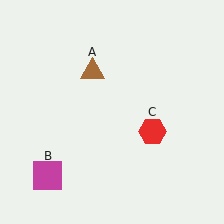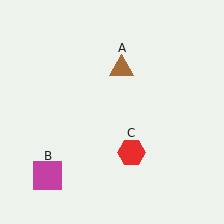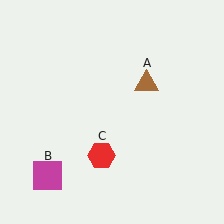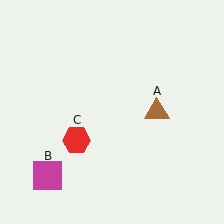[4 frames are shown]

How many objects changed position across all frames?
2 objects changed position: brown triangle (object A), red hexagon (object C).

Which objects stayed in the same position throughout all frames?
Magenta square (object B) remained stationary.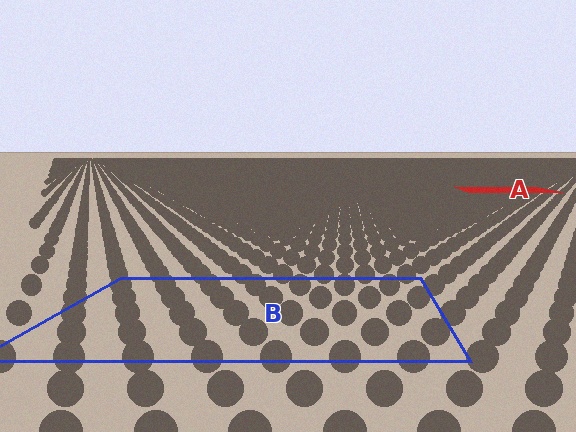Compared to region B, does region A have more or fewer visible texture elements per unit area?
Region A has more texture elements per unit area — they are packed more densely because it is farther away.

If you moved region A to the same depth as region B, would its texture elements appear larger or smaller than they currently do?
They would appear larger. At a closer depth, the same texture elements are projected at a bigger on-screen size.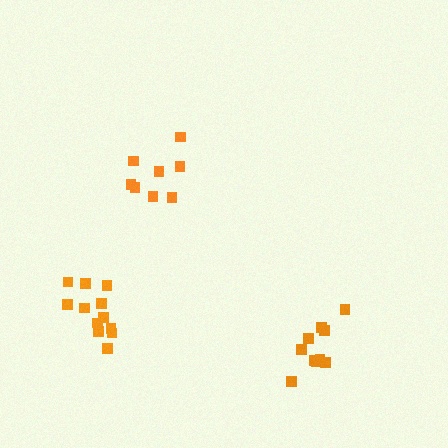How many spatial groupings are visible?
There are 3 spatial groupings.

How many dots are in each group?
Group 1: 12 dots, Group 2: 10 dots, Group 3: 8 dots (30 total).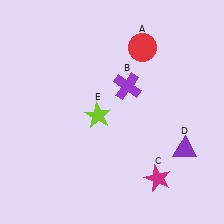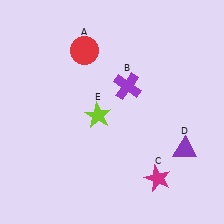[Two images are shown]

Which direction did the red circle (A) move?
The red circle (A) moved left.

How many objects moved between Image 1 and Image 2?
1 object moved between the two images.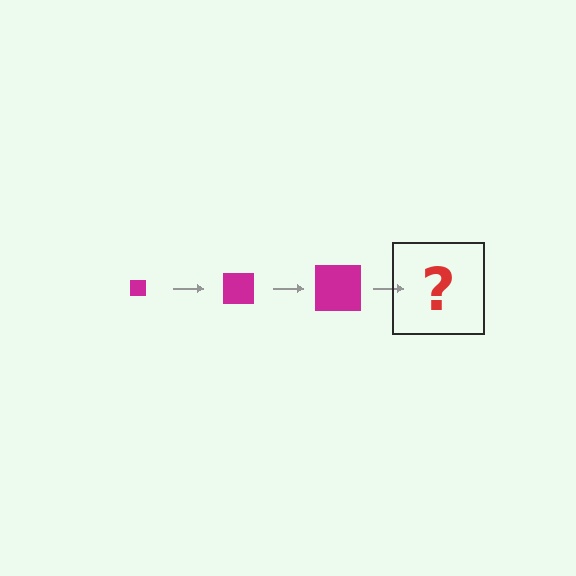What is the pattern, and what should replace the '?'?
The pattern is that the square gets progressively larger each step. The '?' should be a magenta square, larger than the previous one.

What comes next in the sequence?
The next element should be a magenta square, larger than the previous one.